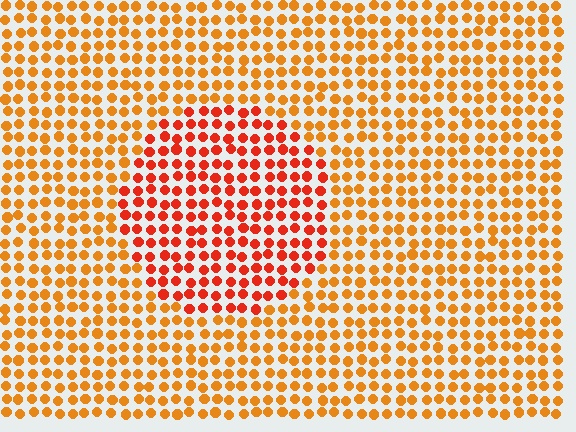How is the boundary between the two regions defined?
The boundary is defined purely by a slight shift in hue (about 28 degrees). Spacing, size, and orientation are identical on both sides.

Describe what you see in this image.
The image is filled with small orange elements in a uniform arrangement. A circle-shaped region is visible where the elements are tinted to a slightly different hue, forming a subtle color boundary.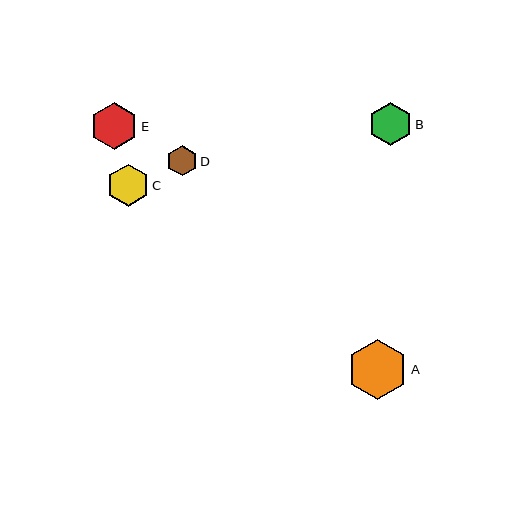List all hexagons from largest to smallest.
From largest to smallest: A, E, B, C, D.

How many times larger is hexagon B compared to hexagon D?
Hexagon B is approximately 1.4 times the size of hexagon D.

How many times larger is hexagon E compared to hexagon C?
Hexagon E is approximately 1.1 times the size of hexagon C.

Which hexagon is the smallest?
Hexagon D is the smallest with a size of approximately 30 pixels.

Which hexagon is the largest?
Hexagon A is the largest with a size of approximately 61 pixels.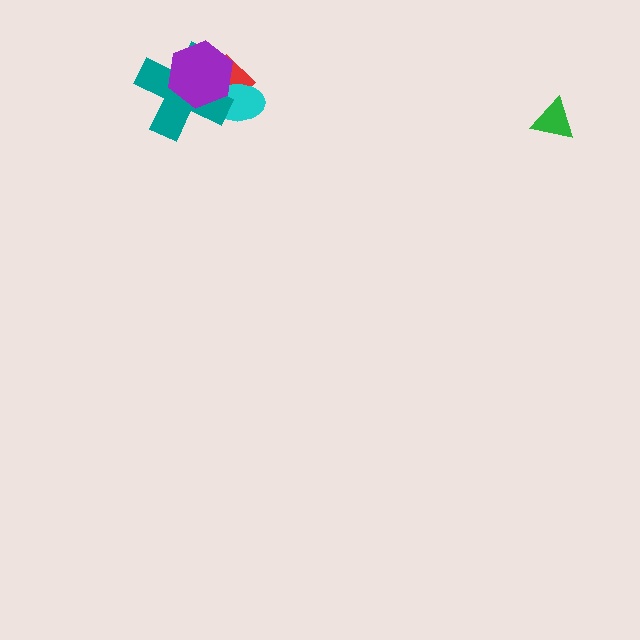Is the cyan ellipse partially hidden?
Yes, it is partially covered by another shape.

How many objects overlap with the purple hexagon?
3 objects overlap with the purple hexagon.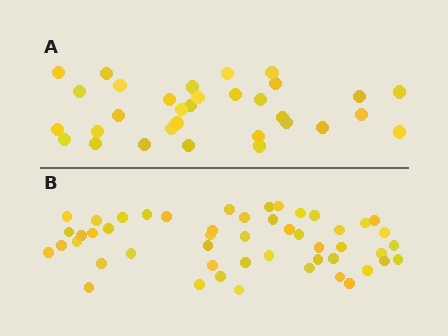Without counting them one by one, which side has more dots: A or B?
Region B (the bottom region) has more dots.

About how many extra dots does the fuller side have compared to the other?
Region B has approximately 20 more dots than region A.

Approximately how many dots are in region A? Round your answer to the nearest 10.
About 30 dots. (The exact count is 32, which rounds to 30.)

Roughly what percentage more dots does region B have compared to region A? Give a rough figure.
About 55% more.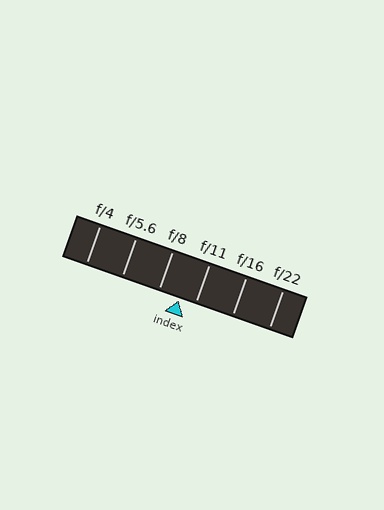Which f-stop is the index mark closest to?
The index mark is closest to f/11.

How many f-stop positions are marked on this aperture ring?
There are 6 f-stop positions marked.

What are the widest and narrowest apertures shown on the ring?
The widest aperture shown is f/4 and the narrowest is f/22.